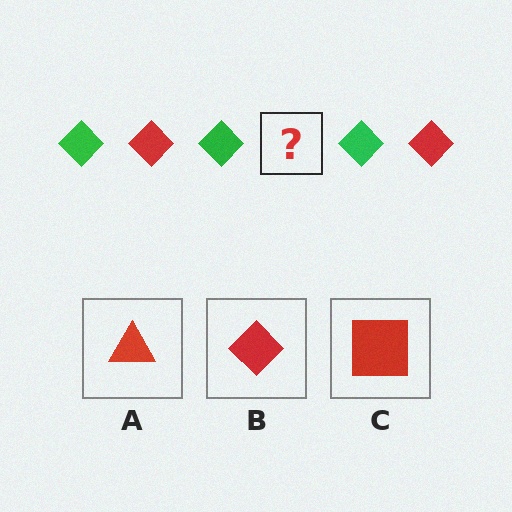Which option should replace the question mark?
Option B.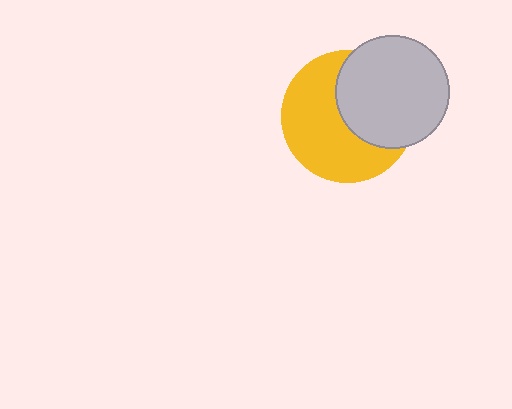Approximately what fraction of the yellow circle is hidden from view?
Roughly 42% of the yellow circle is hidden behind the light gray circle.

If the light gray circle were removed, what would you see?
You would see the complete yellow circle.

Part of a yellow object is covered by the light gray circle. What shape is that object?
It is a circle.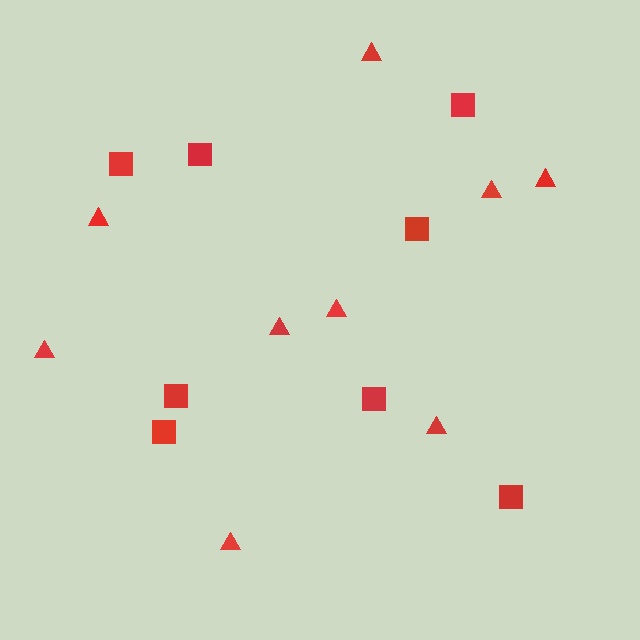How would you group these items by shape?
There are 2 groups: one group of squares (8) and one group of triangles (9).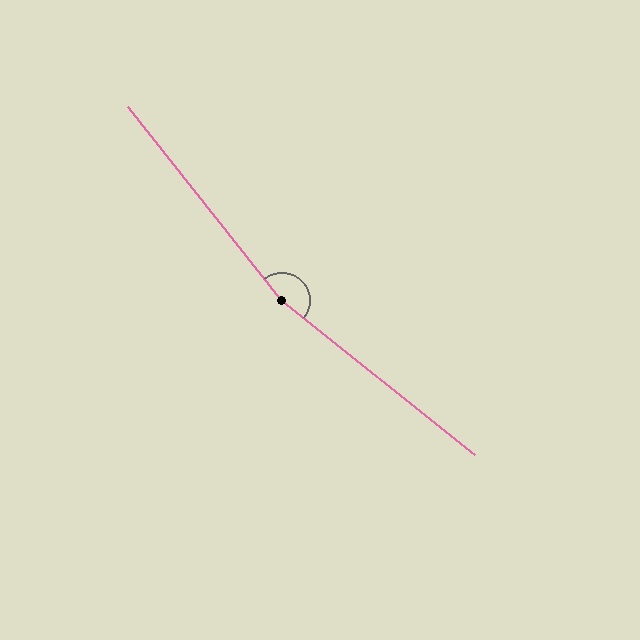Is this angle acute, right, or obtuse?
It is obtuse.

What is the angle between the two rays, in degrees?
Approximately 167 degrees.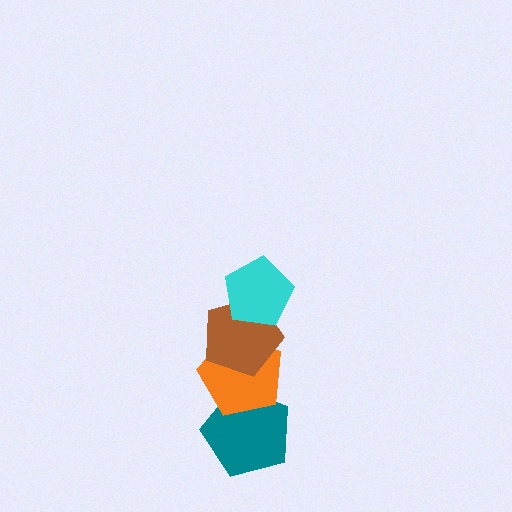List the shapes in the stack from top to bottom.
From top to bottom: the cyan pentagon, the brown pentagon, the orange pentagon, the teal pentagon.